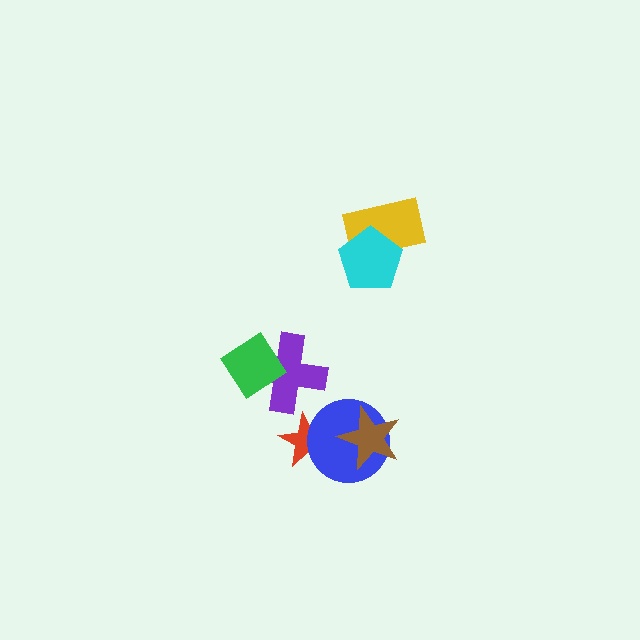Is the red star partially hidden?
Yes, it is partially covered by another shape.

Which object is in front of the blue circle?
The brown star is in front of the blue circle.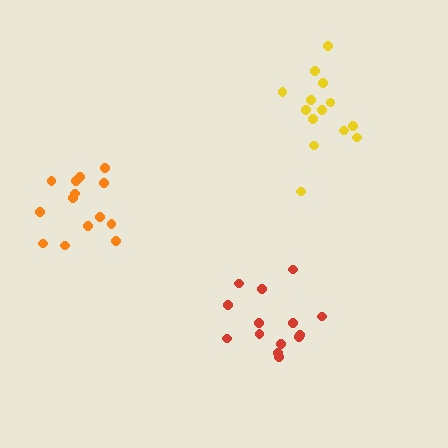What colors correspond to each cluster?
The clusters are colored: red, orange, yellow.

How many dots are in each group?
Group 1: 14 dots, Group 2: 14 dots, Group 3: 14 dots (42 total).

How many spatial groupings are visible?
There are 3 spatial groupings.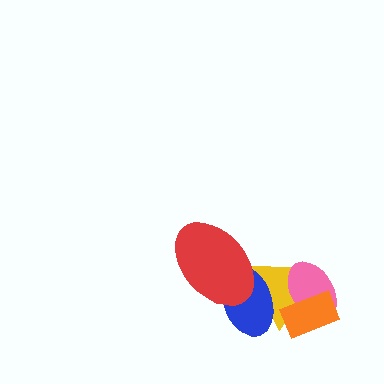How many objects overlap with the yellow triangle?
4 objects overlap with the yellow triangle.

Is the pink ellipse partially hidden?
Yes, it is partially covered by another shape.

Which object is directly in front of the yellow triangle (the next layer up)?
The pink ellipse is directly in front of the yellow triangle.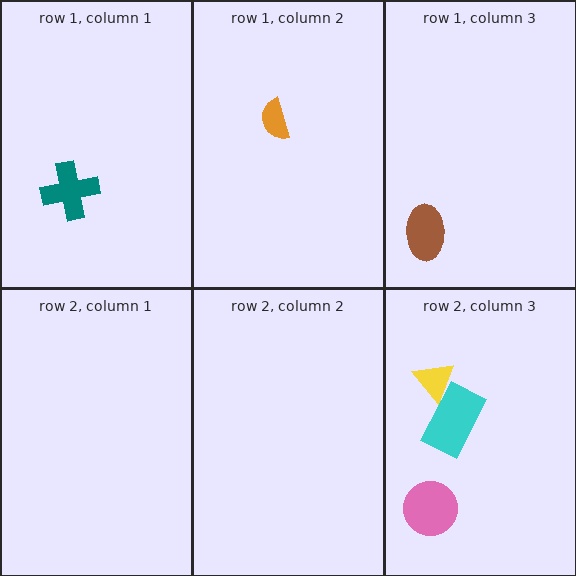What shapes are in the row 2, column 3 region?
The yellow triangle, the cyan rectangle, the pink circle.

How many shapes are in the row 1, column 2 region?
1.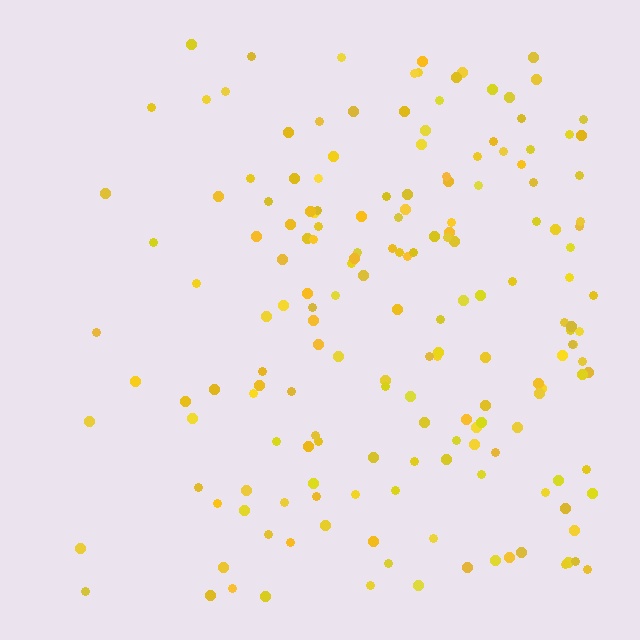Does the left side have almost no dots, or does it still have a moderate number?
Still a moderate number, just noticeably fewer than the right.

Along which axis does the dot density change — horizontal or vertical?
Horizontal.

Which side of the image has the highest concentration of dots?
The right.